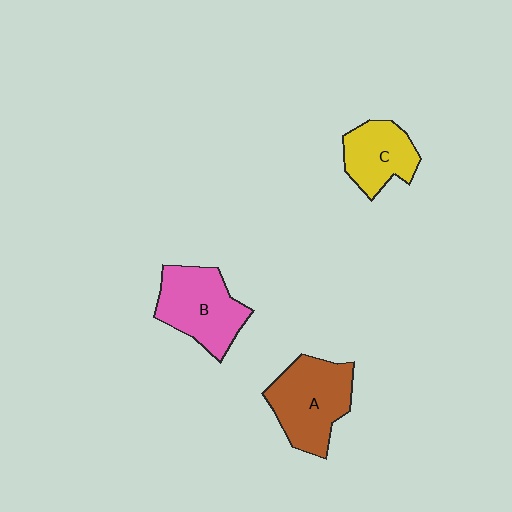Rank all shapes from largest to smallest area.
From largest to smallest: A (brown), B (pink), C (yellow).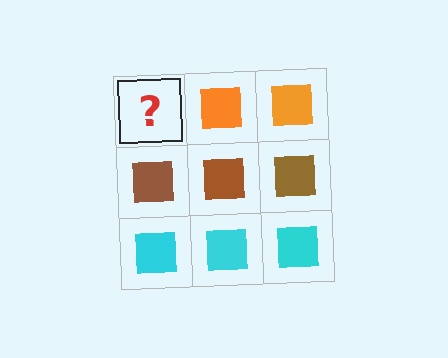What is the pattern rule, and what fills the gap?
The rule is that each row has a consistent color. The gap should be filled with an orange square.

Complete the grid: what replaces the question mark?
The question mark should be replaced with an orange square.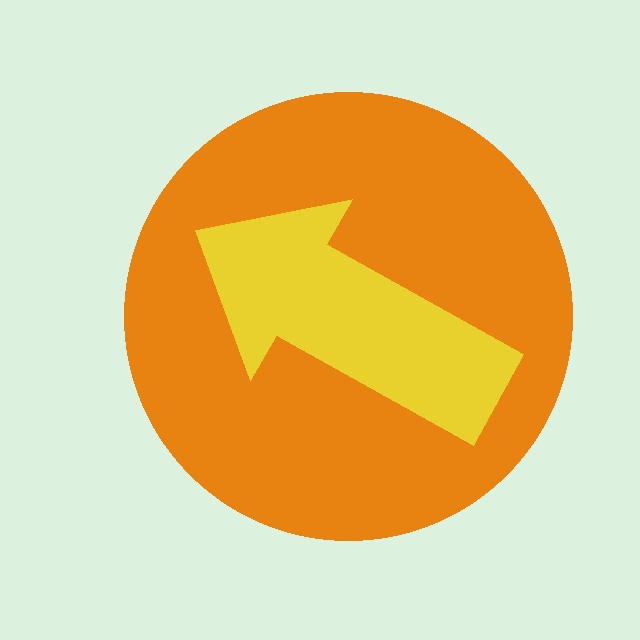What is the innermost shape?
The yellow arrow.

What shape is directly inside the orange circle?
The yellow arrow.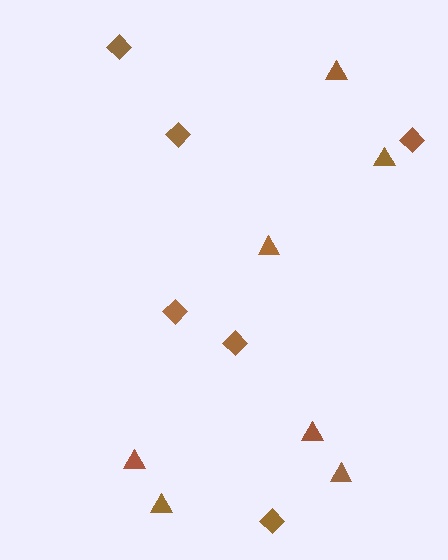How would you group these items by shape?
There are 2 groups: one group of diamonds (6) and one group of triangles (7).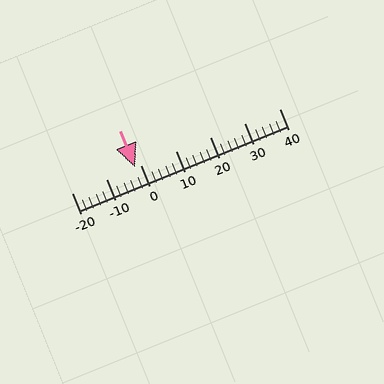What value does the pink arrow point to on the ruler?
The pink arrow points to approximately -2.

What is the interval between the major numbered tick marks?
The major tick marks are spaced 10 units apart.